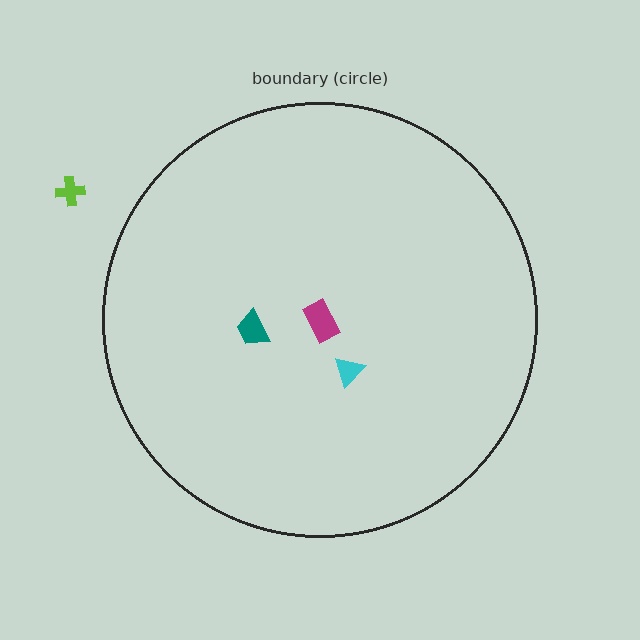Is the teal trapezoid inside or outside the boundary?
Inside.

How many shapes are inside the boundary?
3 inside, 1 outside.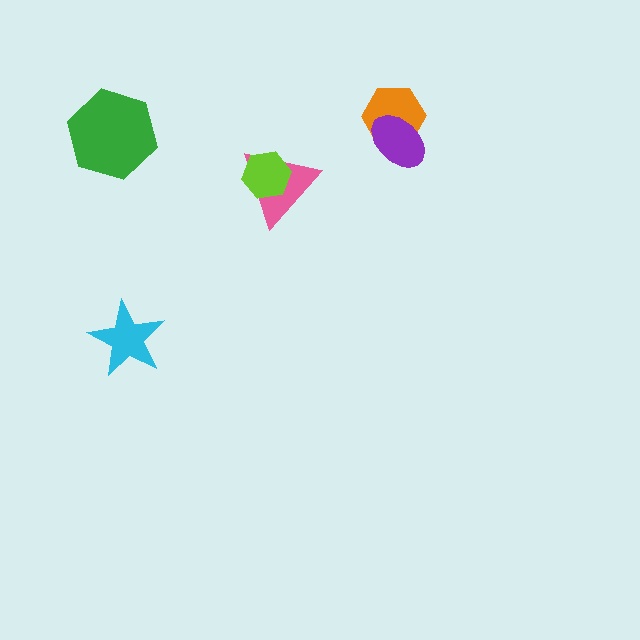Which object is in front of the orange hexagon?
The purple ellipse is in front of the orange hexagon.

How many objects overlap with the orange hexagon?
1 object overlaps with the orange hexagon.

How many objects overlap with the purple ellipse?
1 object overlaps with the purple ellipse.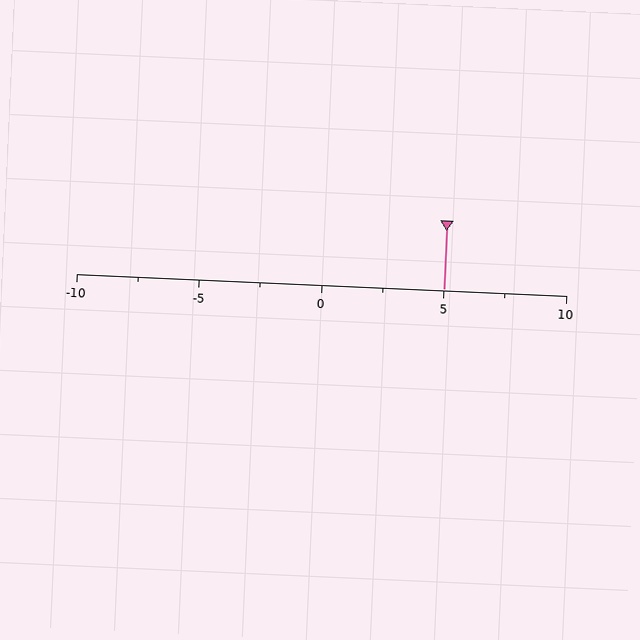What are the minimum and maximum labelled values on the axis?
The axis runs from -10 to 10.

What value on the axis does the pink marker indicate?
The marker indicates approximately 5.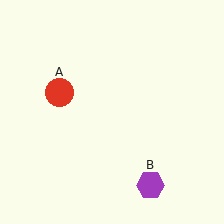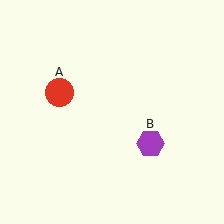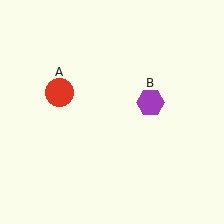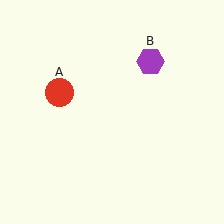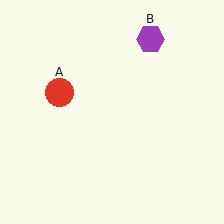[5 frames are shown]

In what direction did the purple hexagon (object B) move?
The purple hexagon (object B) moved up.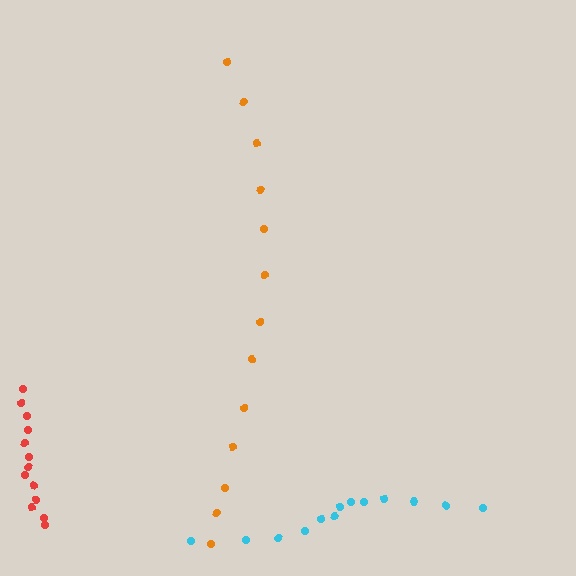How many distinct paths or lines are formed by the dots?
There are 3 distinct paths.